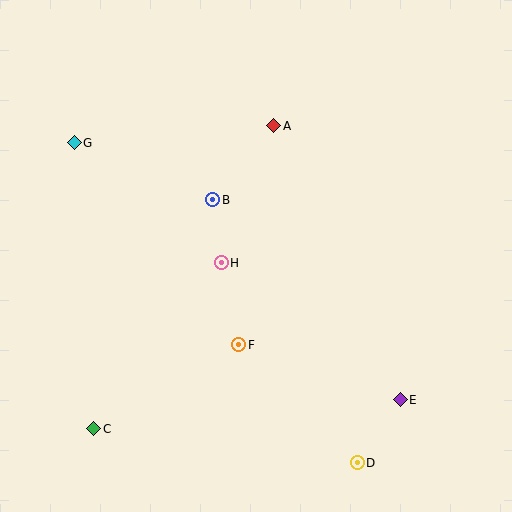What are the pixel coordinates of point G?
Point G is at (74, 143).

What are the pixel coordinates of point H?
Point H is at (221, 263).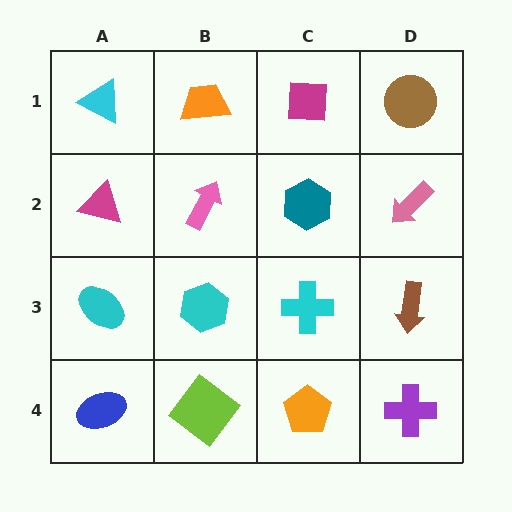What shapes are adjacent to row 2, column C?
A magenta square (row 1, column C), a cyan cross (row 3, column C), a pink arrow (row 2, column B), a pink arrow (row 2, column D).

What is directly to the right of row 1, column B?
A magenta square.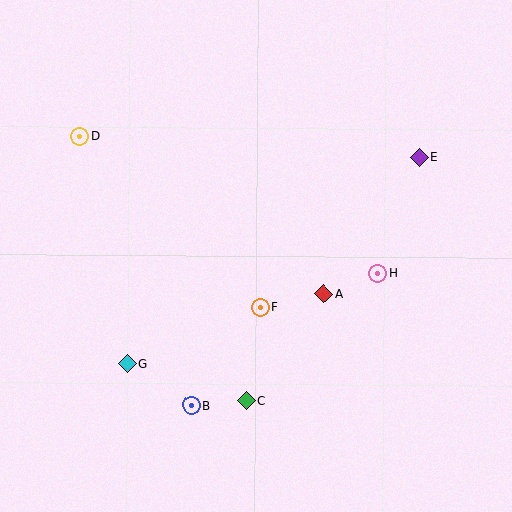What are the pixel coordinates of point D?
Point D is at (80, 136).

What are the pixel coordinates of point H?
Point H is at (377, 273).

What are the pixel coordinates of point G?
Point G is at (127, 364).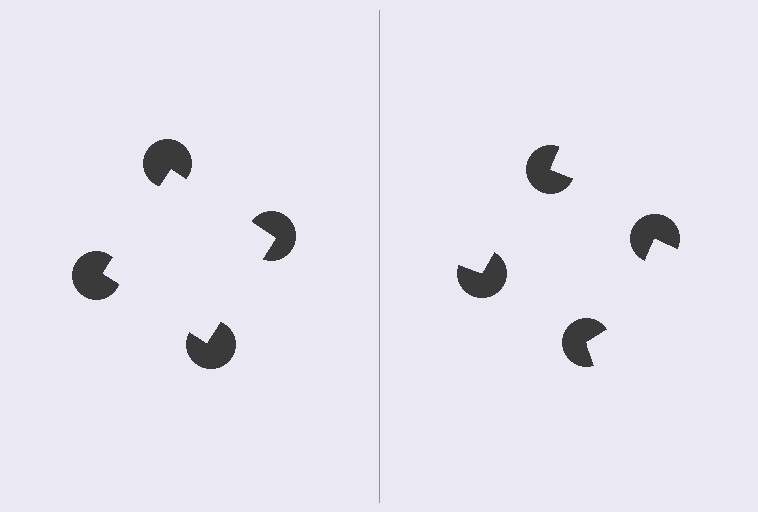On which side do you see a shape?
An illusory square appears on the left side. On the right side the wedge cuts are rotated, so no coherent shape forms.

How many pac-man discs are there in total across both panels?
8 — 4 on each side.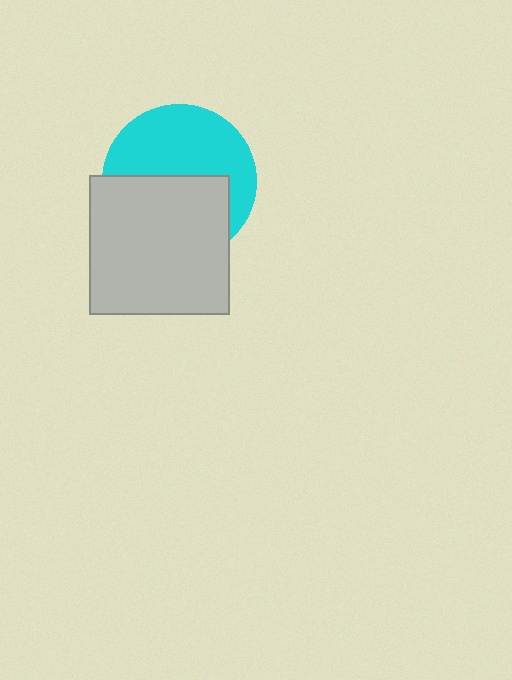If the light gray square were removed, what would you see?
You would see the complete cyan circle.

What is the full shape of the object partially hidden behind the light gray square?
The partially hidden object is a cyan circle.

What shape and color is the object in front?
The object in front is a light gray square.